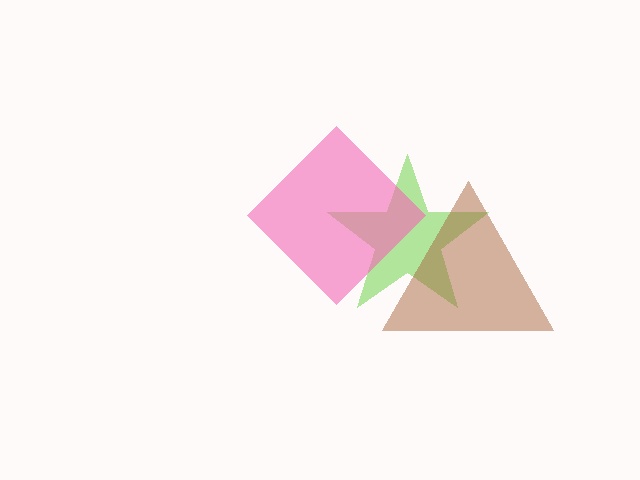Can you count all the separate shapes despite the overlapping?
Yes, there are 3 separate shapes.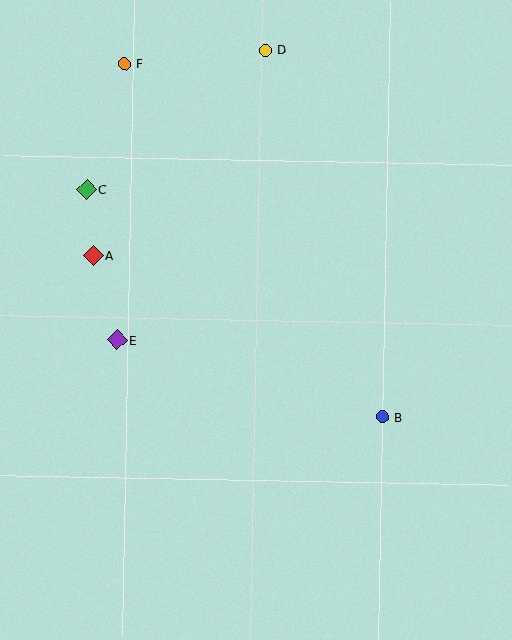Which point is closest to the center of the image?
Point E at (117, 340) is closest to the center.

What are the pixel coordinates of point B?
Point B is at (383, 417).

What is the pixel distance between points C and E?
The distance between C and E is 154 pixels.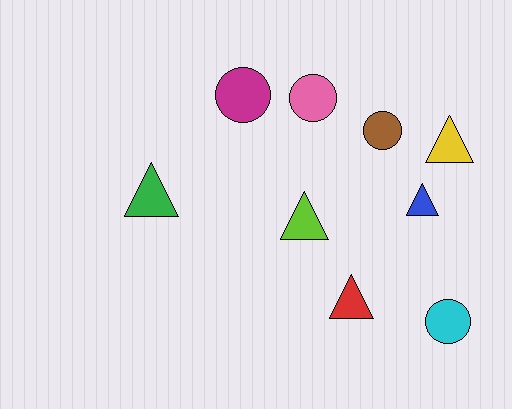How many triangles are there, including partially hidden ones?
There are 5 triangles.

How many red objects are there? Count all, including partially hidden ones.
There is 1 red object.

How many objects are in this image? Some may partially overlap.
There are 9 objects.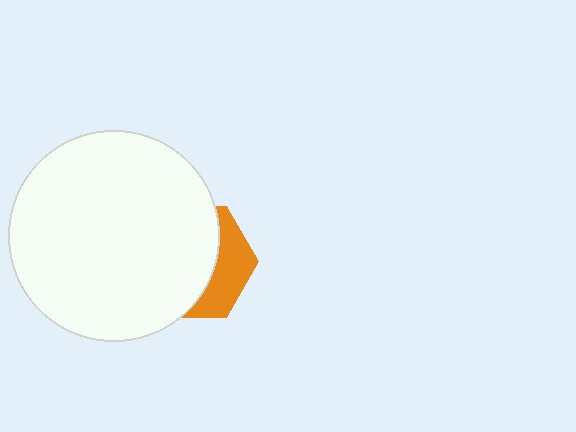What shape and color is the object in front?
The object in front is a white circle.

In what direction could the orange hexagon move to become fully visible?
The orange hexagon could move right. That would shift it out from behind the white circle entirely.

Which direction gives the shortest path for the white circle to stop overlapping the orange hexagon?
Moving left gives the shortest separation.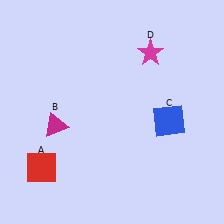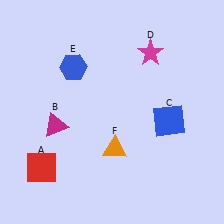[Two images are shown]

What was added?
A blue hexagon (E), an orange triangle (F) were added in Image 2.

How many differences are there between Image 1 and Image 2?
There are 2 differences between the two images.